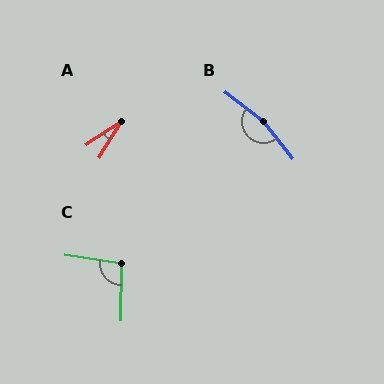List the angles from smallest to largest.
A (26°), C (98°), B (165°).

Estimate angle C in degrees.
Approximately 98 degrees.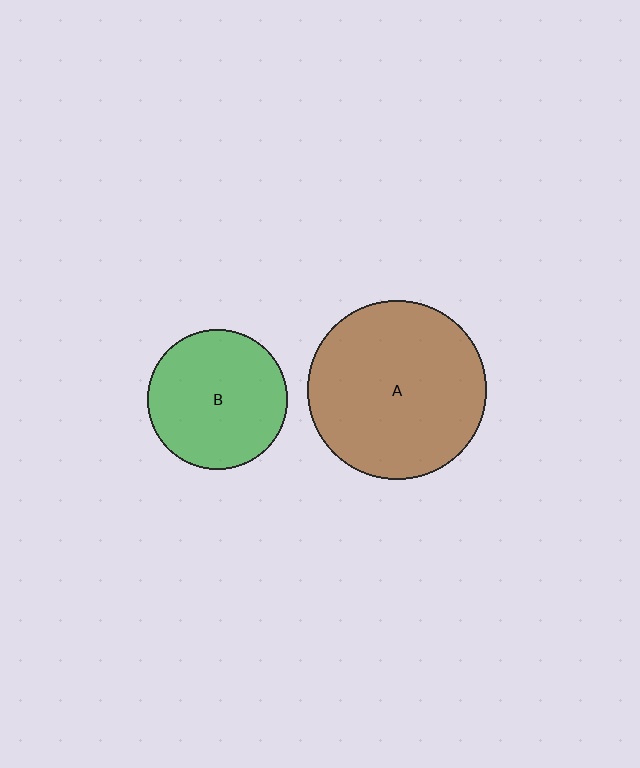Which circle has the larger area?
Circle A (brown).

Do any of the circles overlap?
No, none of the circles overlap.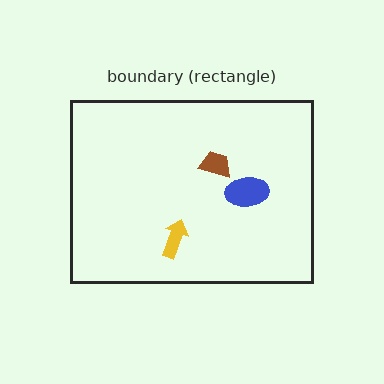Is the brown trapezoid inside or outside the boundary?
Inside.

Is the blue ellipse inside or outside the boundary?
Inside.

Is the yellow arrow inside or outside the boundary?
Inside.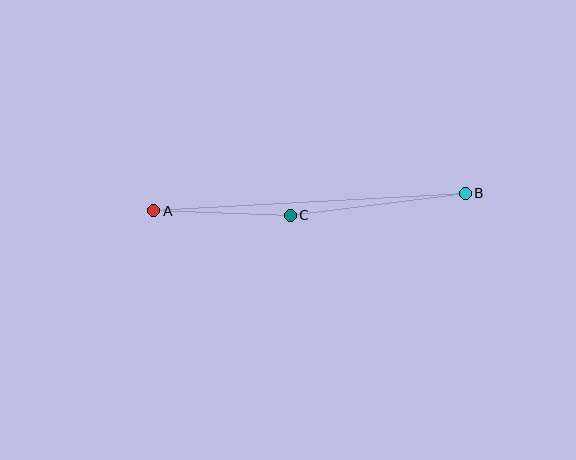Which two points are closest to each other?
Points A and C are closest to each other.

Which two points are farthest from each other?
Points A and B are farthest from each other.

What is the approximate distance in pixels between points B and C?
The distance between B and C is approximately 176 pixels.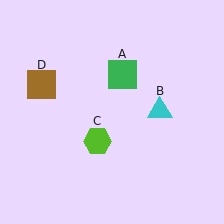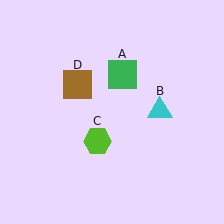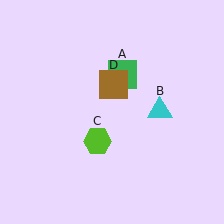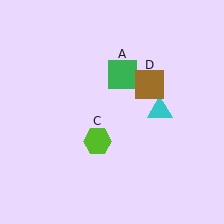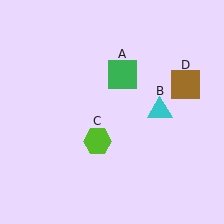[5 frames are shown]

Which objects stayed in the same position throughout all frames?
Green square (object A) and cyan triangle (object B) and lime hexagon (object C) remained stationary.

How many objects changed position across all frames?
1 object changed position: brown square (object D).